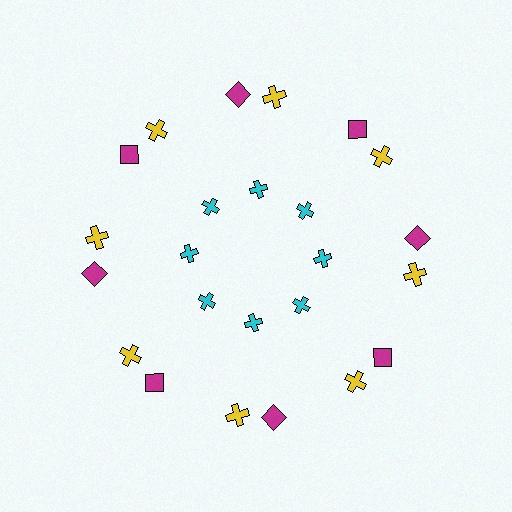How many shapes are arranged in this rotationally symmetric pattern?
There are 24 shapes, arranged in 8 groups of 3.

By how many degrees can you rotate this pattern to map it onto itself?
The pattern maps onto itself every 45 degrees of rotation.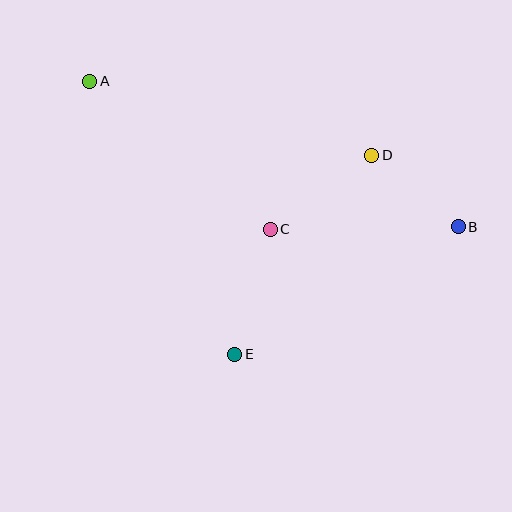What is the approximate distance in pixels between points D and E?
The distance between D and E is approximately 242 pixels.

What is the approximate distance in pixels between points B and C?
The distance between B and C is approximately 188 pixels.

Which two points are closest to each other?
Points B and D are closest to each other.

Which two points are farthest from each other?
Points A and B are farthest from each other.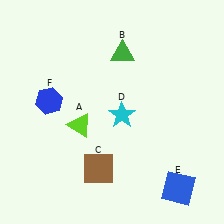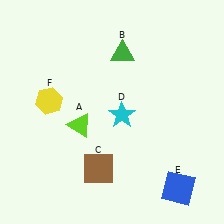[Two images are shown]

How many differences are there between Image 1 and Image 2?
There is 1 difference between the two images.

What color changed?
The hexagon (F) changed from blue in Image 1 to yellow in Image 2.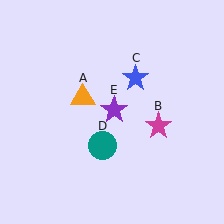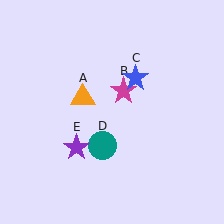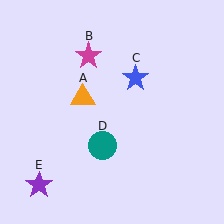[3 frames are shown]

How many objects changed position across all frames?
2 objects changed position: magenta star (object B), purple star (object E).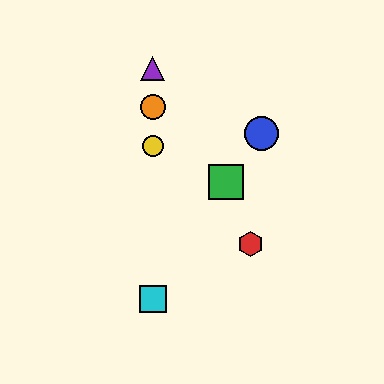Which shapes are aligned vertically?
The yellow circle, the purple triangle, the orange circle, the cyan square are aligned vertically.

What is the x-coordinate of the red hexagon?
The red hexagon is at x≈251.